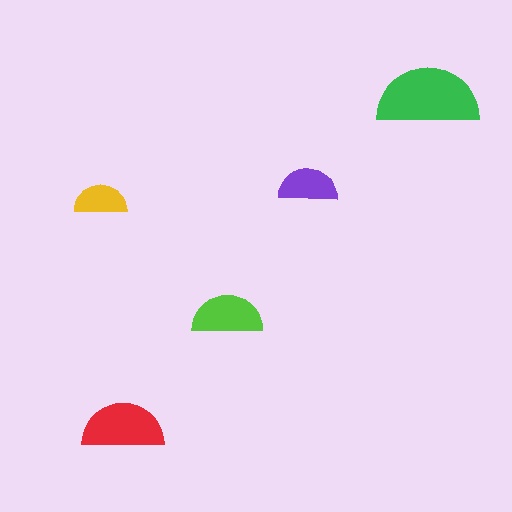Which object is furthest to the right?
The green semicircle is rightmost.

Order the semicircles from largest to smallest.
the green one, the red one, the lime one, the purple one, the yellow one.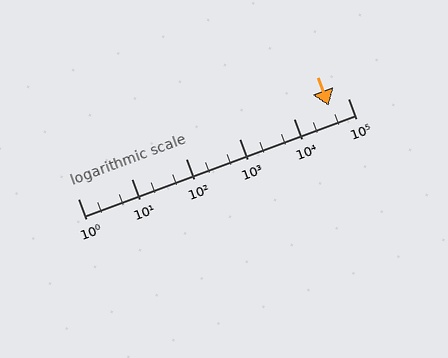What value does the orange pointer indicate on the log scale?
The pointer indicates approximately 44000.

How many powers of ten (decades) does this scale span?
The scale spans 5 decades, from 1 to 100000.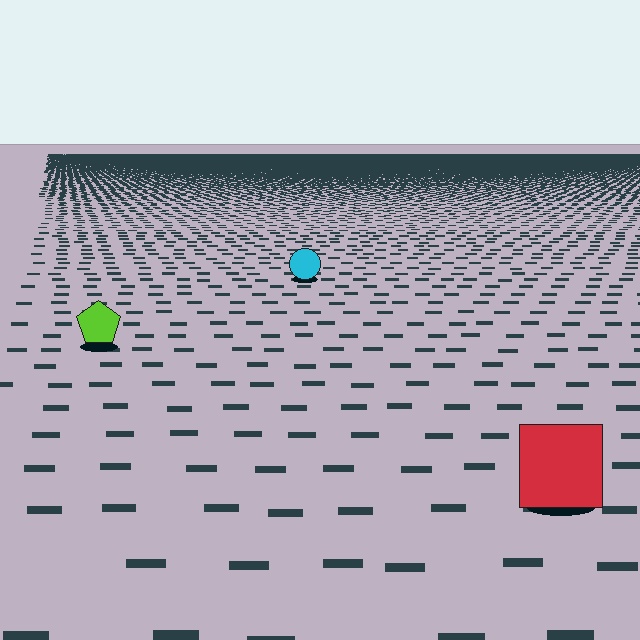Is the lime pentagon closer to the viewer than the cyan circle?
Yes. The lime pentagon is closer — you can tell from the texture gradient: the ground texture is coarser near it.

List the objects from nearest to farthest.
From nearest to farthest: the red square, the lime pentagon, the cyan circle.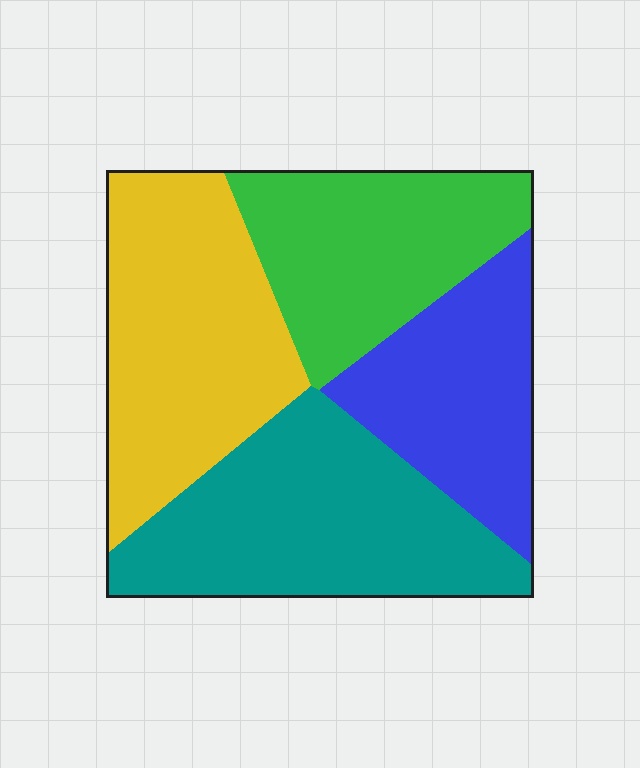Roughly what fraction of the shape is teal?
Teal covers 29% of the shape.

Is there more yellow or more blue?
Yellow.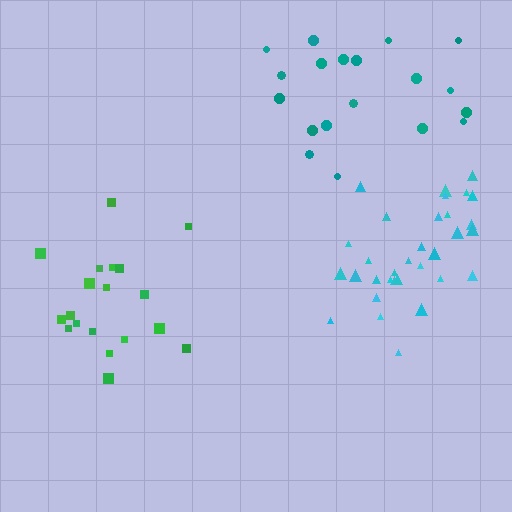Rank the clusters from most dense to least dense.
cyan, green, teal.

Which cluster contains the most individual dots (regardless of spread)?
Cyan (34).